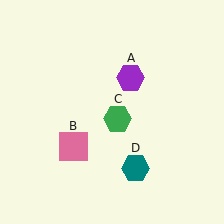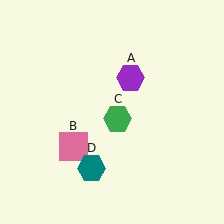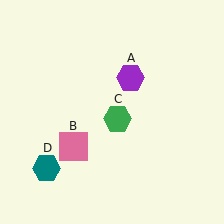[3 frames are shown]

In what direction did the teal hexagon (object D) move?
The teal hexagon (object D) moved left.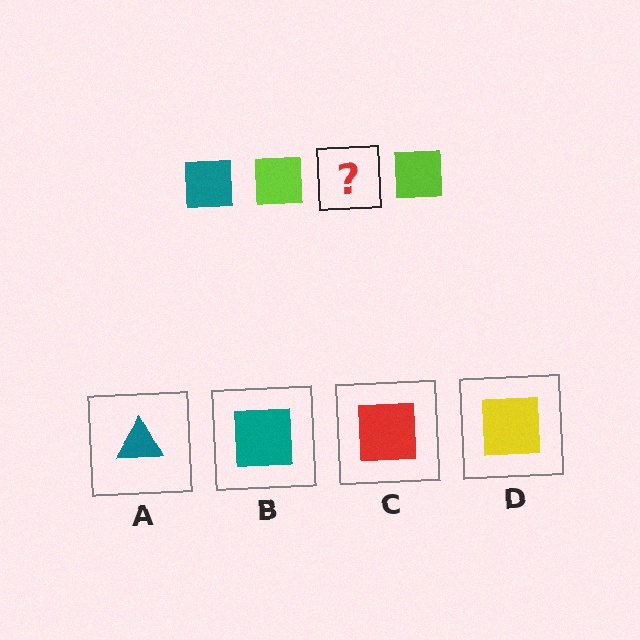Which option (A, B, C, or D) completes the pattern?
B.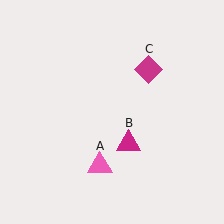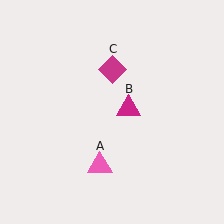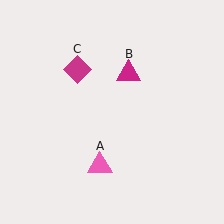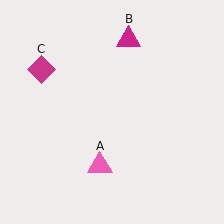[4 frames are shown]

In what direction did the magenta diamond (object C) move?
The magenta diamond (object C) moved left.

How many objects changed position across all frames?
2 objects changed position: magenta triangle (object B), magenta diamond (object C).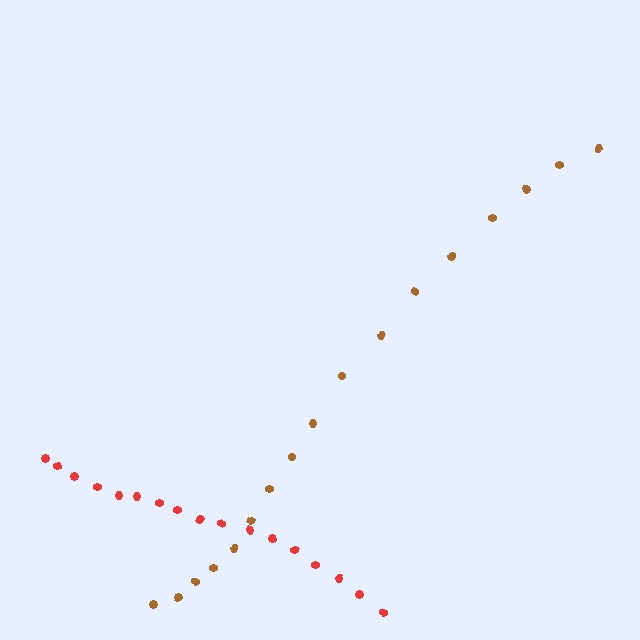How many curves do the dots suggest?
There are 2 distinct paths.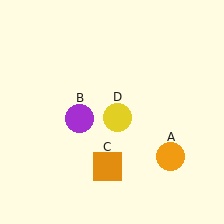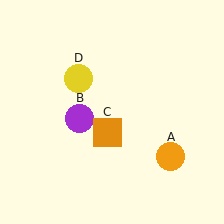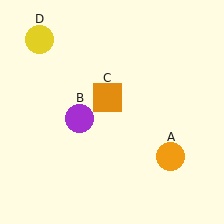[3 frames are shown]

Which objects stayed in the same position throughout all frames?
Orange circle (object A) and purple circle (object B) remained stationary.